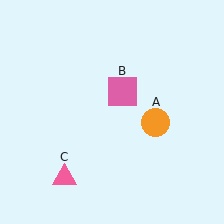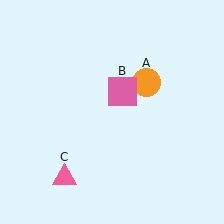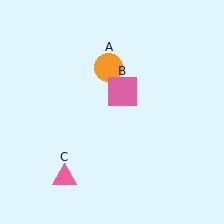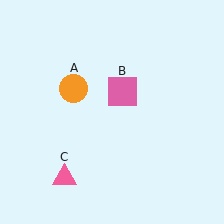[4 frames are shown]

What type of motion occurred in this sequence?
The orange circle (object A) rotated counterclockwise around the center of the scene.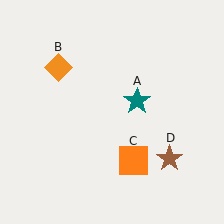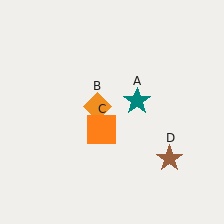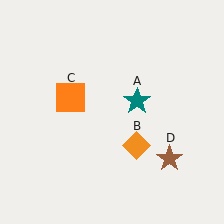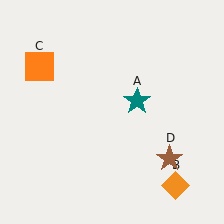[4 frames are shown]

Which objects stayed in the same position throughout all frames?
Teal star (object A) and brown star (object D) remained stationary.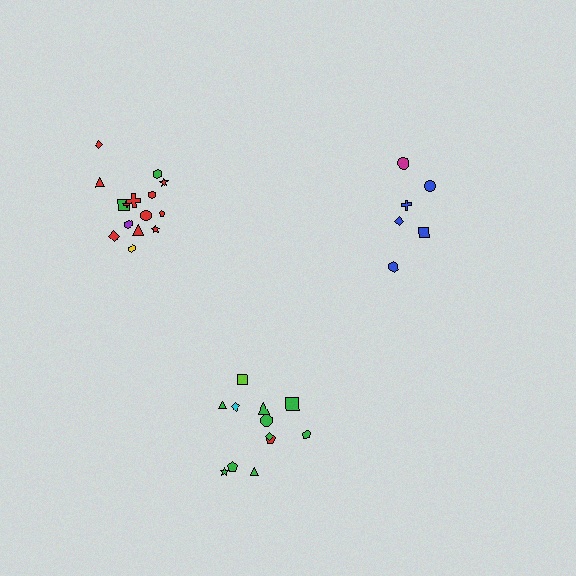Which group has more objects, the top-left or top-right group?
The top-left group.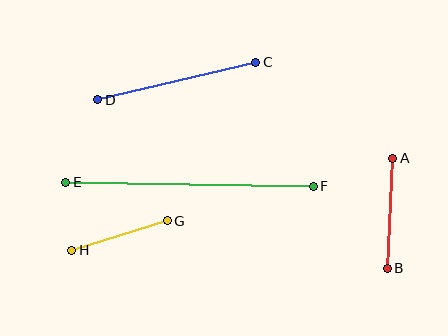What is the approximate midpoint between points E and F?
The midpoint is at approximately (189, 184) pixels.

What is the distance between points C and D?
The distance is approximately 162 pixels.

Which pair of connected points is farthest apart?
Points E and F are farthest apart.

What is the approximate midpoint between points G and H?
The midpoint is at approximately (120, 235) pixels.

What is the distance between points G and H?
The distance is approximately 100 pixels.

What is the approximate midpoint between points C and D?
The midpoint is at approximately (177, 81) pixels.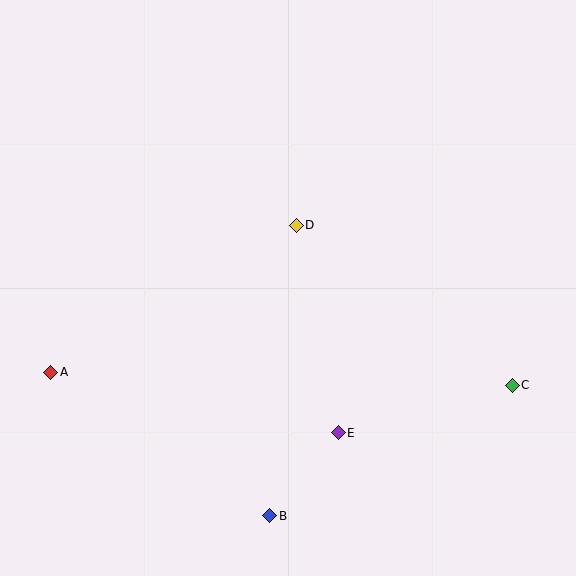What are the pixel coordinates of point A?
Point A is at (51, 372).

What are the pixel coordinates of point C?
Point C is at (512, 385).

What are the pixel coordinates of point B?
Point B is at (270, 516).